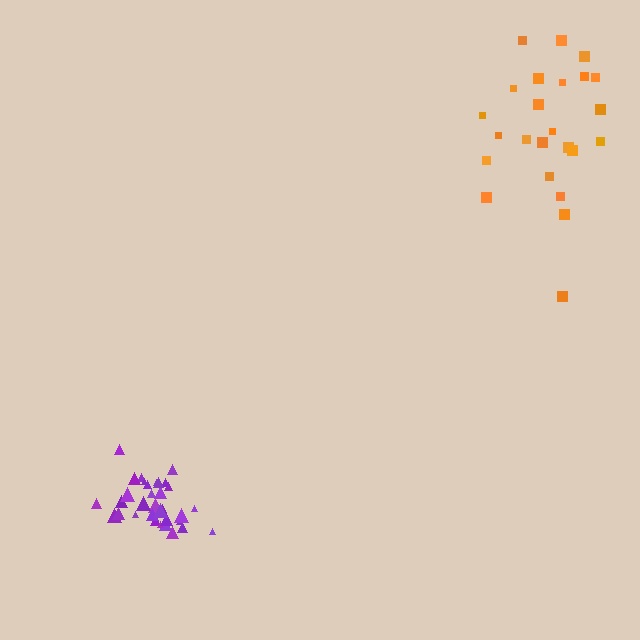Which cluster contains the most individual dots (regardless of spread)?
Purple (34).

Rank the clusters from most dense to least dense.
purple, orange.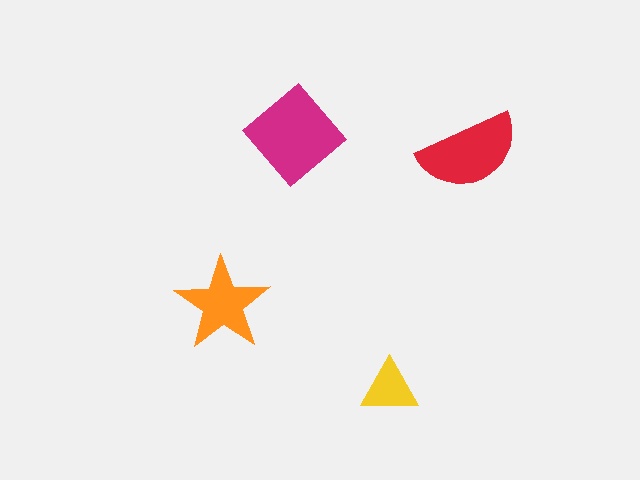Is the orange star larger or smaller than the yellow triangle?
Larger.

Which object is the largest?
The magenta diamond.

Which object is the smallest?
The yellow triangle.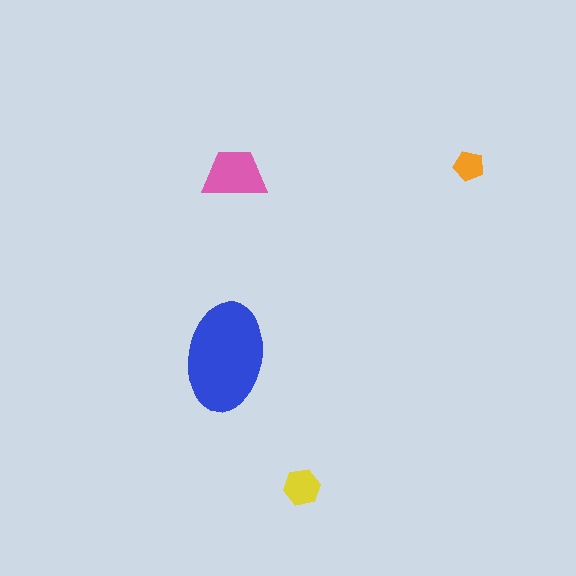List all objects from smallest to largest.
The orange pentagon, the yellow hexagon, the pink trapezoid, the blue ellipse.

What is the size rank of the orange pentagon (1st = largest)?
4th.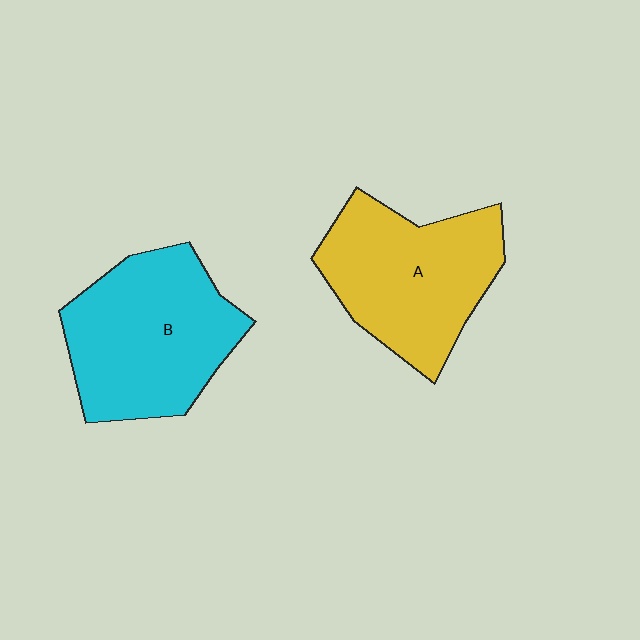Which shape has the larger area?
Shape B (cyan).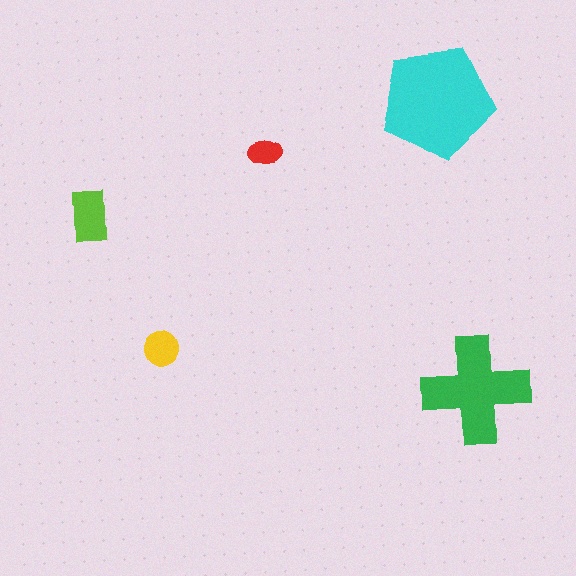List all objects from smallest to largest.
The red ellipse, the yellow circle, the lime rectangle, the green cross, the cyan pentagon.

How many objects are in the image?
There are 5 objects in the image.